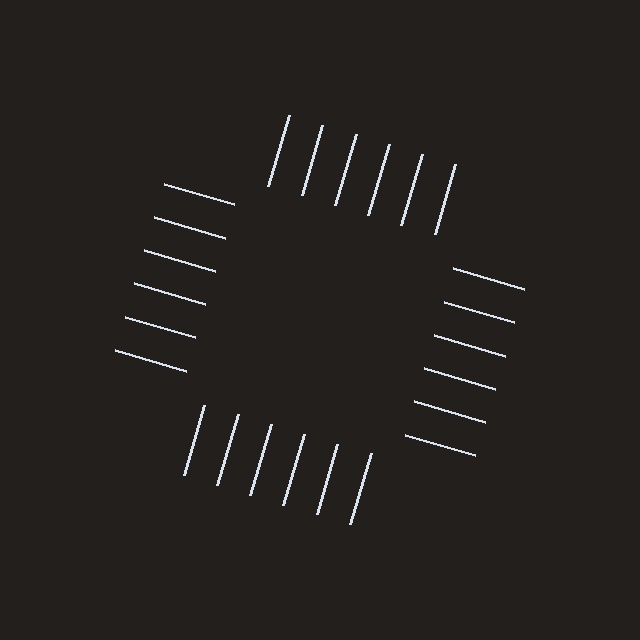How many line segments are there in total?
24 — 6 along each of the 4 edges.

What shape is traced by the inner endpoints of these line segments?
An illusory square — the line segments terminate on its edges but no continuous stroke is drawn.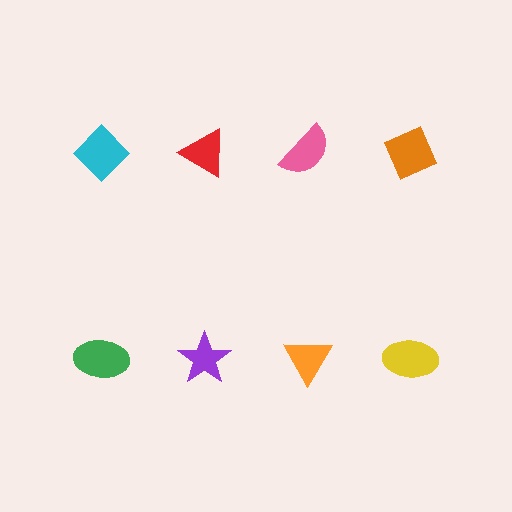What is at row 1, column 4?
An orange diamond.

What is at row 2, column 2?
A purple star.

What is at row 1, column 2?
A red triangle.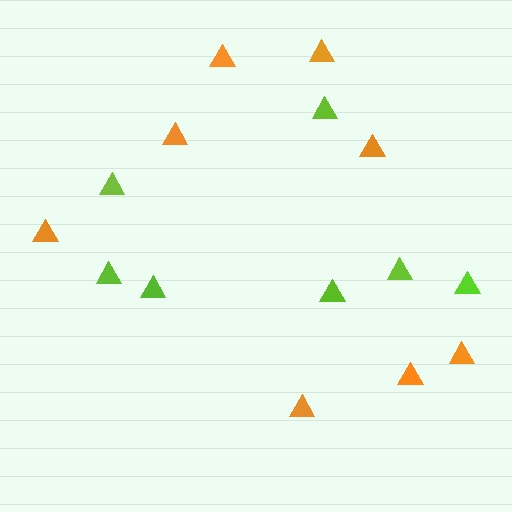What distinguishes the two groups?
There are 2 groups: one group of lime triangles (7) and one group of orange triangles (8).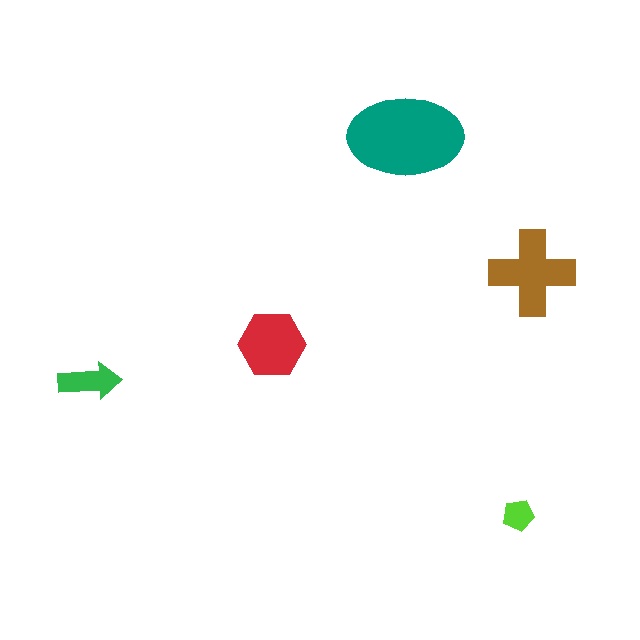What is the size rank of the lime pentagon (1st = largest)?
5th.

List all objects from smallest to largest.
The lime pentagon, the green arrow, the red hexagon, the brown cross, the teal ellipse.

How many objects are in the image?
There are 5 objects in the image.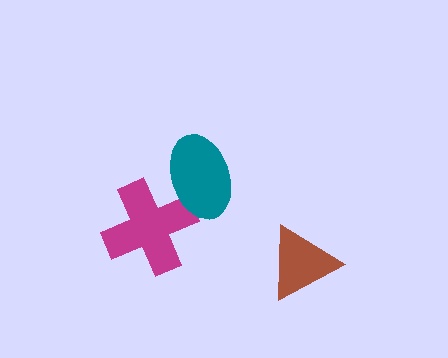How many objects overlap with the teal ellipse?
1 object overlaps with the teal ellipse.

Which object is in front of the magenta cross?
The teal ellipse is in front of the magenta cross.